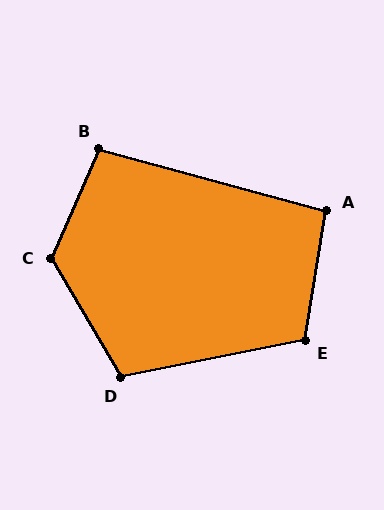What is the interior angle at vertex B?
Approximately 98 degrees (obtuse).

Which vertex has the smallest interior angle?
A, at approximately 96 degrees.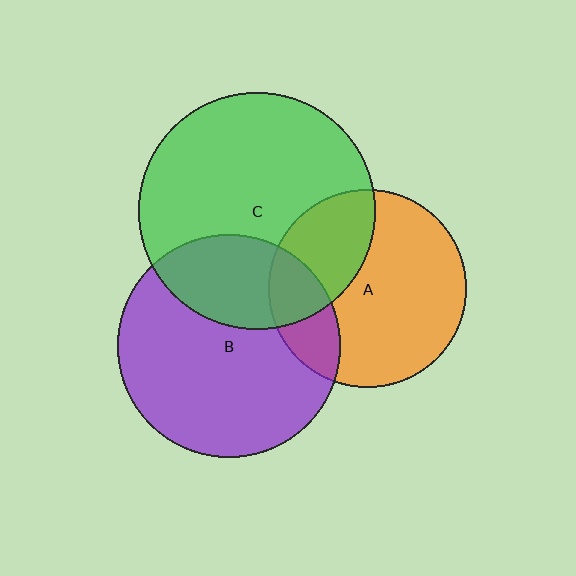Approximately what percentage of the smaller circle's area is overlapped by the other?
Approximately 20%.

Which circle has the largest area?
Circle C (green).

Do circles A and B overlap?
Yes.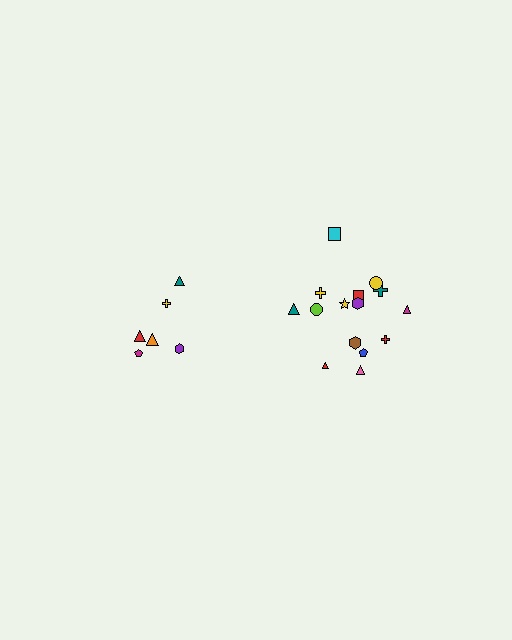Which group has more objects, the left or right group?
The right group.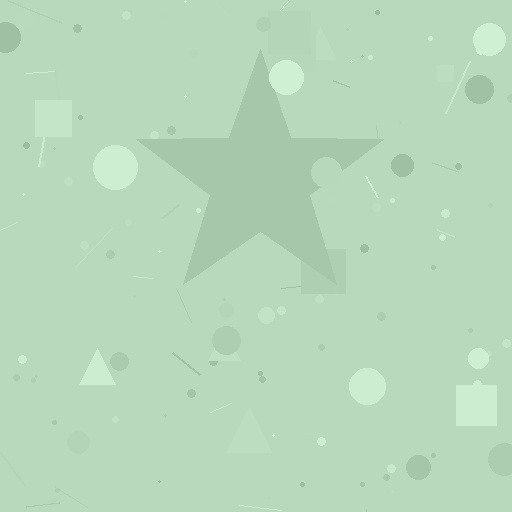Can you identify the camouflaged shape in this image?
The camouflaged shape is a star.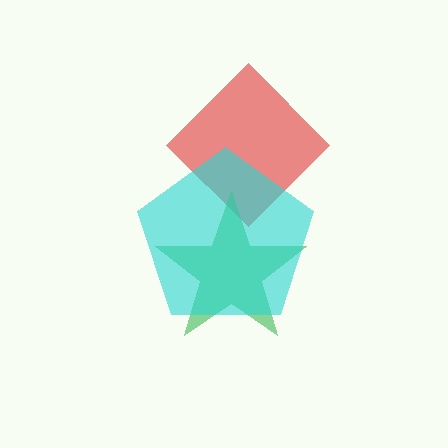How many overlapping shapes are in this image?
There are 3 overlapping shapes in the image.